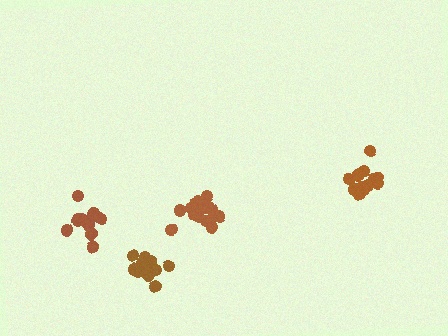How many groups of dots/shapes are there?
There are 4 groups.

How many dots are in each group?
Group 1: 13 dots, Group 2: 13 dots, Group 3: 16 dots, Group 4: 16 dots (58 total).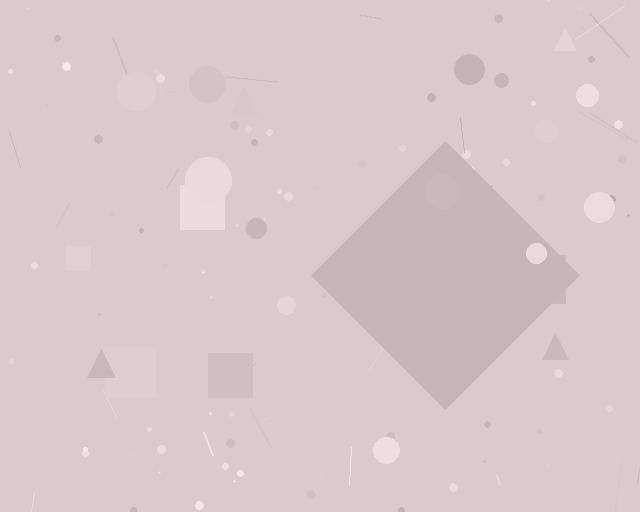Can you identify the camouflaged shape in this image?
The camouflaged shape is a diamond.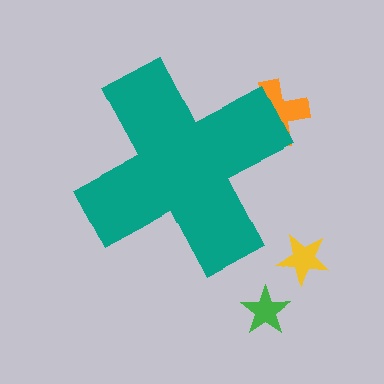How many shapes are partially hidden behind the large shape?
1 shape is partially hidden.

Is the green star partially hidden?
No, the green star is fully visible.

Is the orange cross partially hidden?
Yes, the orange cross is partially hidden behind the teal cross.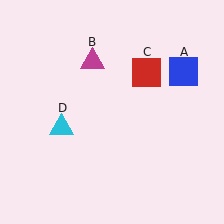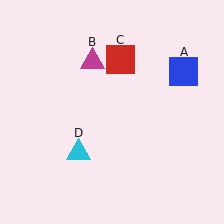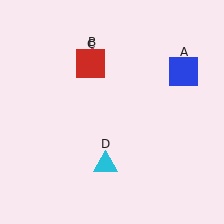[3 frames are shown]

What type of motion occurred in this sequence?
The red square (object C), cyan triangle (object D) rotated counterclockwise around the center of the scene.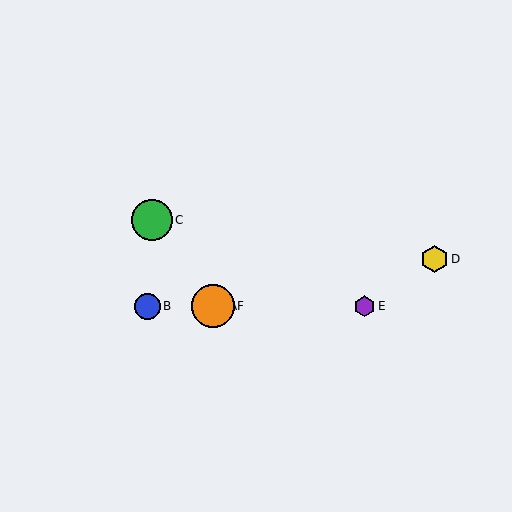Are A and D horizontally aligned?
No, A is at y≈306 and D is at y≈259.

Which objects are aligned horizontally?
Objects A, B, E, F are aligned horizontally.